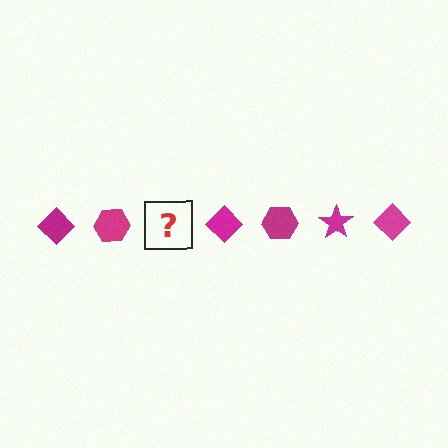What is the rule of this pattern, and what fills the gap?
The rule is that the pattern cycles through diamond, hexagon, star shapes in magenta. The gap should be filled with a magenta star.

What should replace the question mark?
The question mark should be replaced with a magenta star.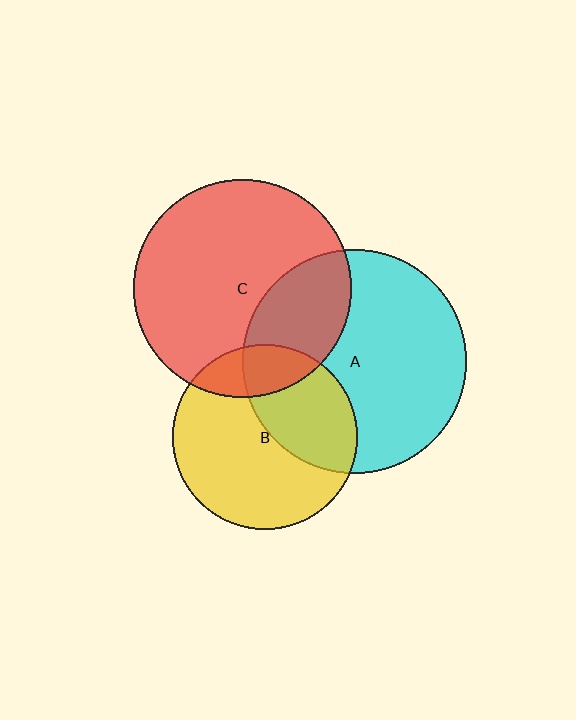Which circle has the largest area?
Circle A (cyan).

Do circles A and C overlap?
Yes.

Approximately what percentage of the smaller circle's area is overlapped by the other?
Approximately 30%.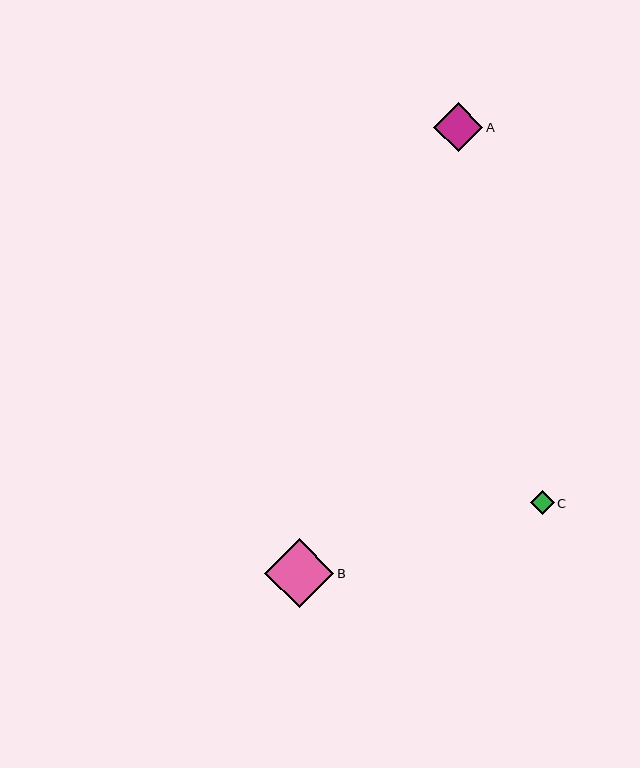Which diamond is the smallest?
Diamond C is the smallest with a size of approximately 24 pixels.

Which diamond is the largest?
Diamond B is the largest with a size of approximately 69 pixels.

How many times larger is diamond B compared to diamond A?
Diamond B is approximately 1.4 times the size of diamond A.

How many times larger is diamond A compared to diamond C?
Diamond A is approximately 2.0 times the size of diamond C.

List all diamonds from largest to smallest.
From largest to smallest: B, A, C.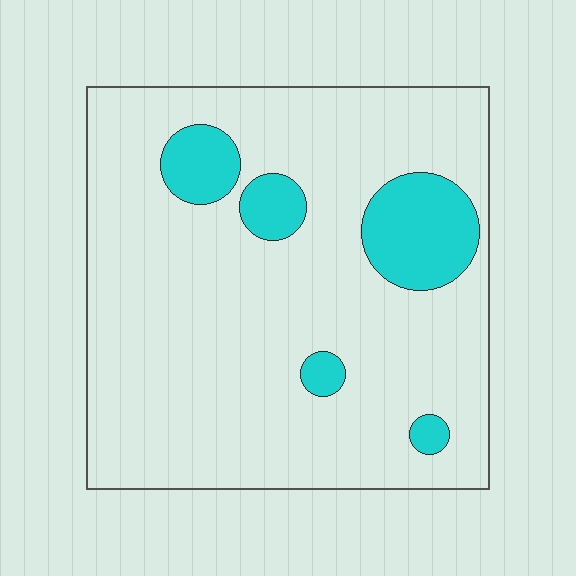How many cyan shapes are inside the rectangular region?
5.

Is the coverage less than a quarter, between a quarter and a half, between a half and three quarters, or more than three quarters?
Less than a quarter.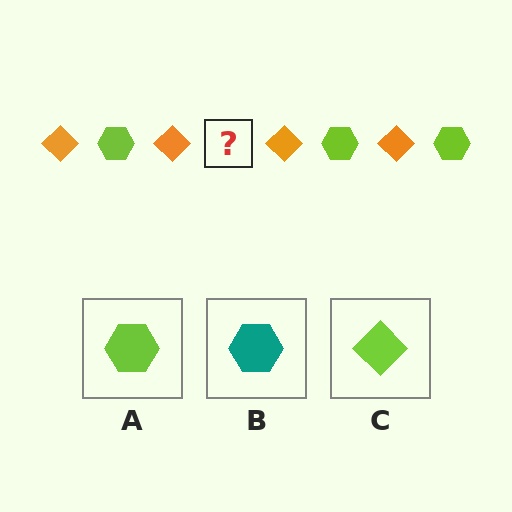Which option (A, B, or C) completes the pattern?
A.